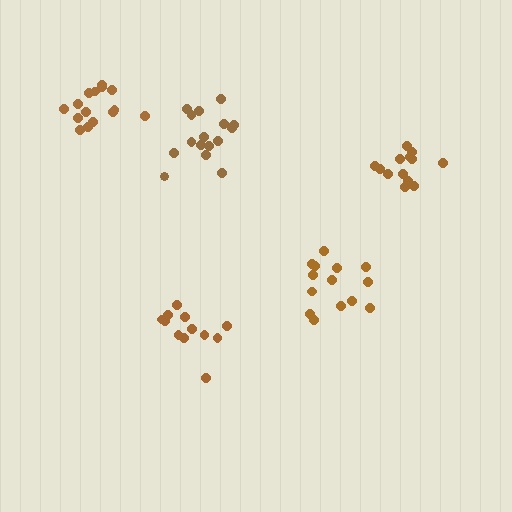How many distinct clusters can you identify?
There are 5 distinct clusters.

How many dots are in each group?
Group 1: 16 dots, Group 2: 14 dots, Group 3: 12 dots, Group 4: 15 dots, Group 5: 13 dots (70 total).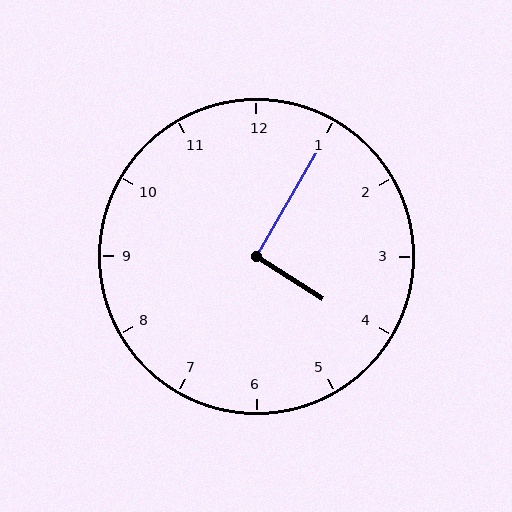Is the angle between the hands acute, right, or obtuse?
It is right.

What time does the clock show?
4:05.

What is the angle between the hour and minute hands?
Approximately 92 degrees.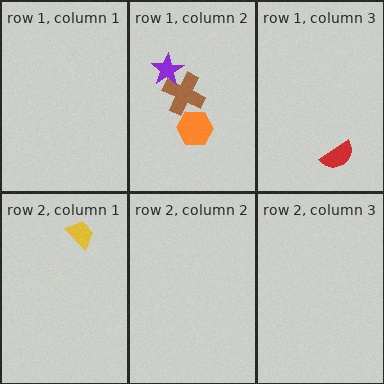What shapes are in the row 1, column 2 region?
The brown cross, the orange hexagon, the purple star.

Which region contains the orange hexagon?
The row 1, column 2 region.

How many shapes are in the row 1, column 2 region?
3.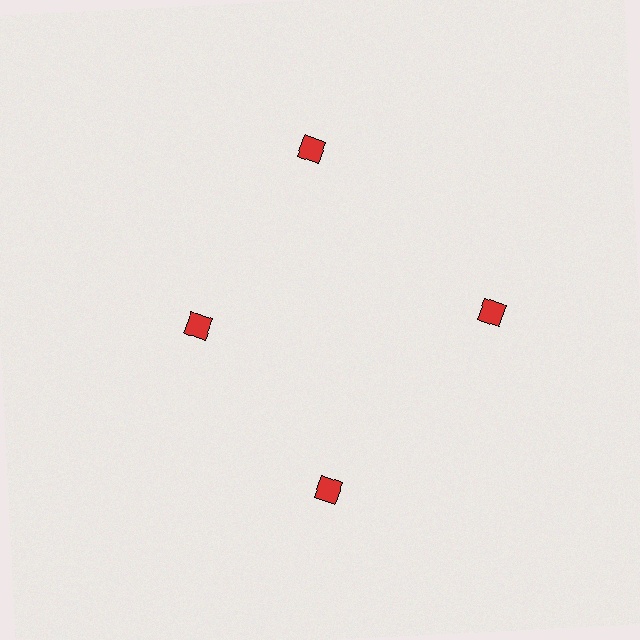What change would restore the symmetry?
The symmetry would be restored by moving it outward, back onto the ring so that all 4 diamonds sit at equal angles and equal distance from the center.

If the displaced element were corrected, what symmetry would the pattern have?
It would have 4-fold rotational symmetry — the pattern would map onto itself every 90 degrees.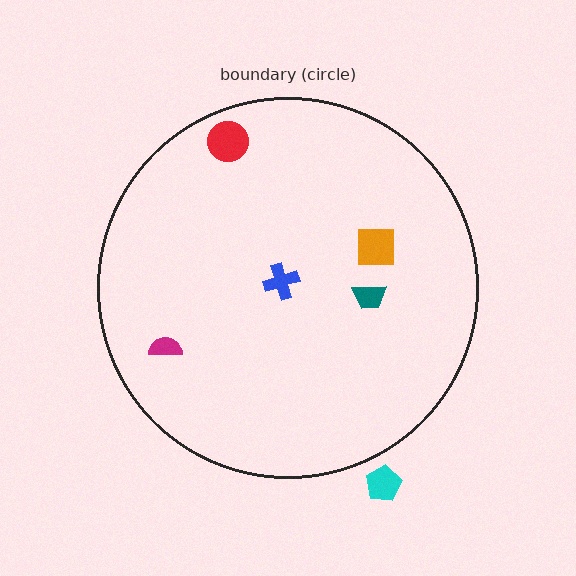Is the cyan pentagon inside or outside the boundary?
Outside.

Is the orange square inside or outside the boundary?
Inside.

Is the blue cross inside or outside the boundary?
Inside.